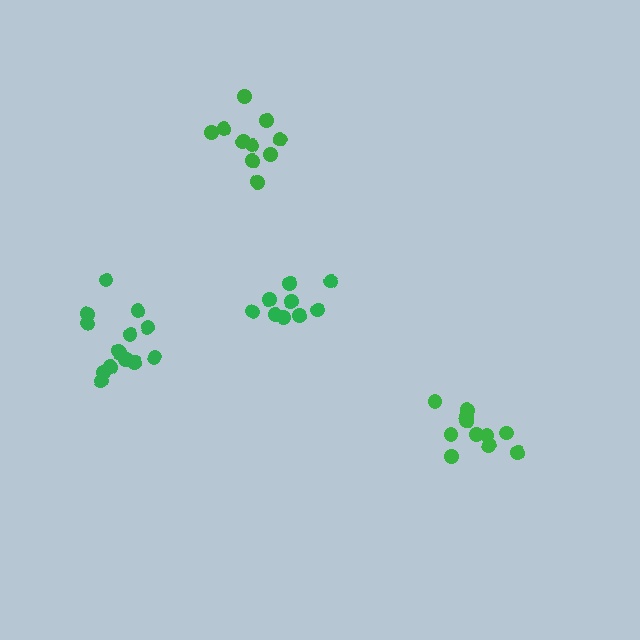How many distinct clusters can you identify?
There are 4 distinct clusters.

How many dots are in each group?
Group 1: 14 dots, Group 2: 9 dots, Group 3: 10 dots, Group 4: 11 dots (44 total).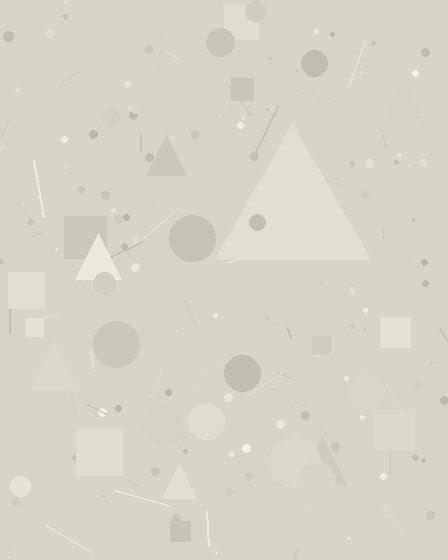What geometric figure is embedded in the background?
A triangle is embedded in the background.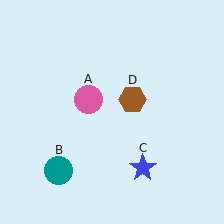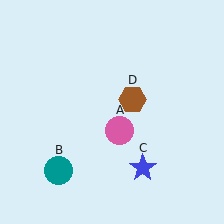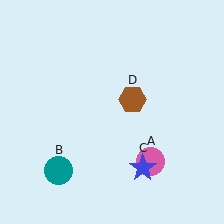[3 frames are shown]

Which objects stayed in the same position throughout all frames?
Teal circle (object B) and blue star (object C) and brown hexagon (object D) remained stationary.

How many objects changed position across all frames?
1 object changed position: pink circle (object A).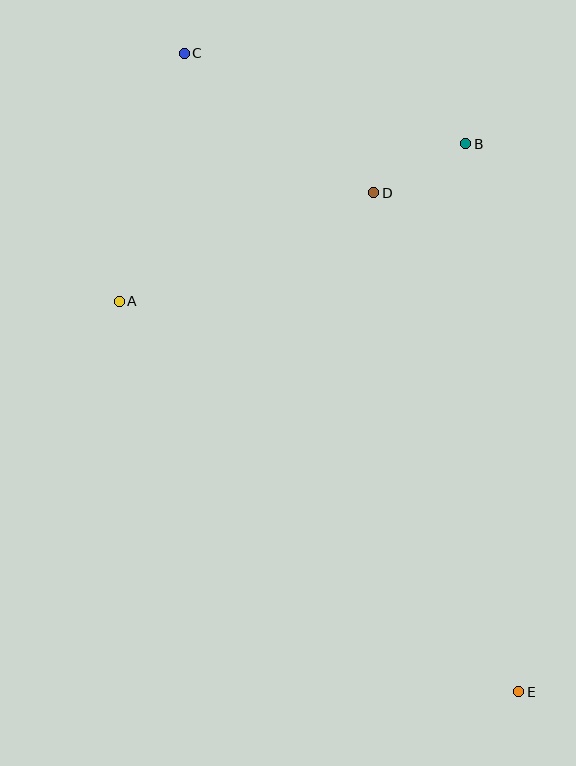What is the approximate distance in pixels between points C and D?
The distance between C and D is approximately 235 pixels.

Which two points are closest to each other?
Points B and D are closest to each other.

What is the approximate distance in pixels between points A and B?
The distance between A and B is approximately 381 pixels.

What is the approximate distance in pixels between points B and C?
The distance between B and C is approximately 296 pixels.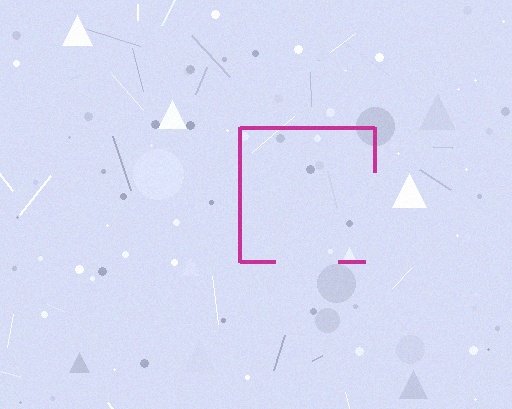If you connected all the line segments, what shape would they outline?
They would outline a square.